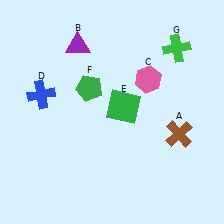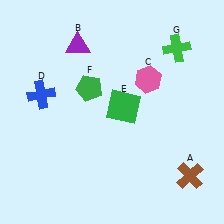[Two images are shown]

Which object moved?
The brown cross (A) moved down.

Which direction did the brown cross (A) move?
The brown cross (A) moved down.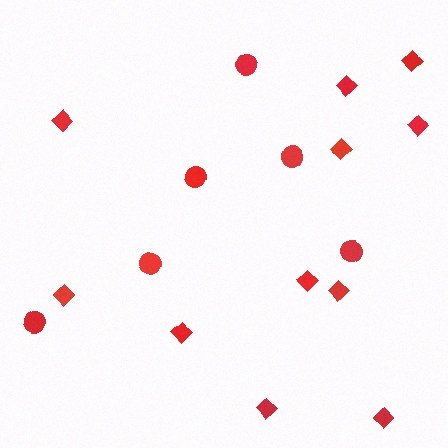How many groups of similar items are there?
There are 2 groups: one group of circles (6) and one group of diamonds (11).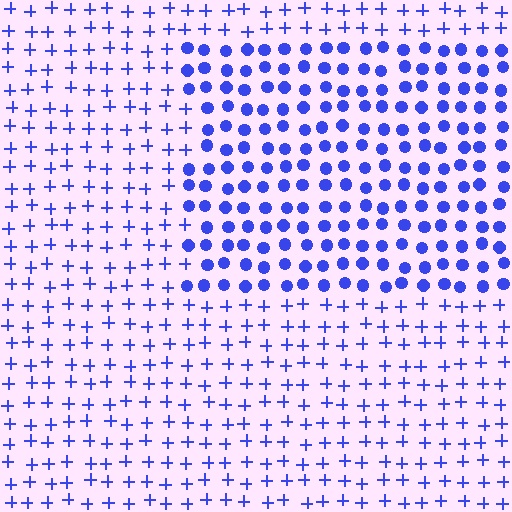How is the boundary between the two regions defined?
The boundary is defined by a change in element shape: circles inside vs. plus signs outside. All elements share the same color and spacing.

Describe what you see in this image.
The image is filled with small blue elements arranged in a uniform grid. A rectangle-shaped region contains circles, while the surrounding area contains plus signs. The boundary is defined purely by the change in element shape.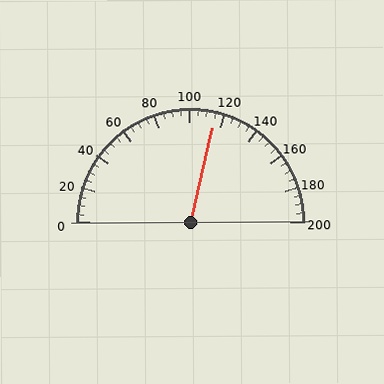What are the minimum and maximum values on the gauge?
The gauge ranges from 0 to 200.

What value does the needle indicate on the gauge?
The needle indicates approximately 115.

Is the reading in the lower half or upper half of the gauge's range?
The reading is in the upper half of the range (0 to 200).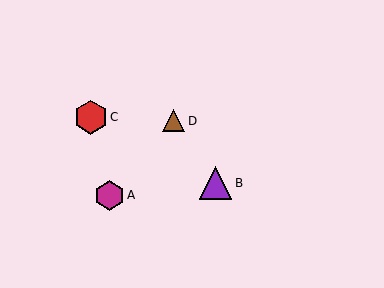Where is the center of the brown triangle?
The center of the brown triangle is at (174, 121).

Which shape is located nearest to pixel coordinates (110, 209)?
The magenta hexagon (labeled A) at (109, 195) is nearest to that location.